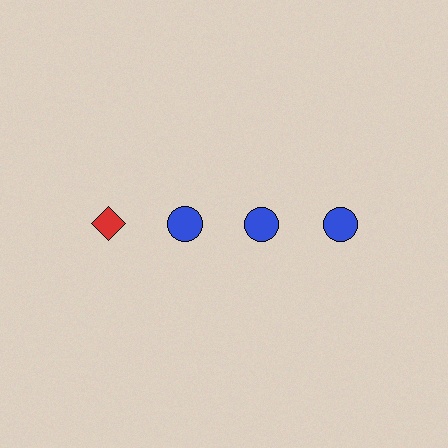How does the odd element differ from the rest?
It differs in both color (red instead of blue) and shape (diamond instead of circle).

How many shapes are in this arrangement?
There are 4 shapes arranged in a grid pattern.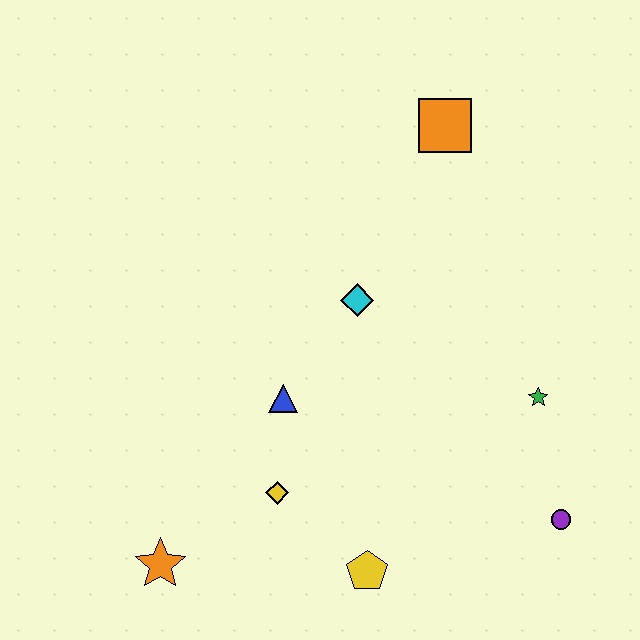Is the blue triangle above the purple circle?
Yes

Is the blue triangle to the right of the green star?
No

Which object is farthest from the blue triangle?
The orange square is farthest from the blue triangle.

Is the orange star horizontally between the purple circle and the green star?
No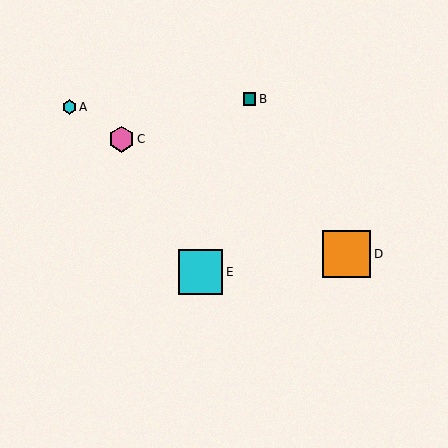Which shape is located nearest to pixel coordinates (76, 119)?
The cyan hexagon (labeled A) at (69, 107) is nearest to that location.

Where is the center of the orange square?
The center of the orange square is at (347, 254).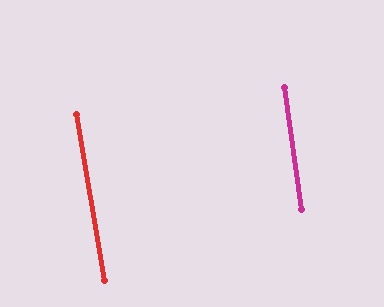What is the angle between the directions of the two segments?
Approximately 2 degrees.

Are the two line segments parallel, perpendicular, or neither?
Parallel — their directions differ by only 1.6°.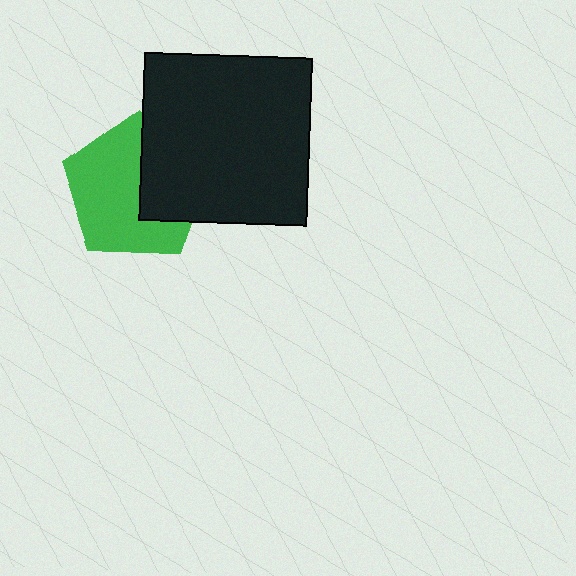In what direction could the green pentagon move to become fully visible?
The green pentagon could move left. That would shift it out from behind the black square entirely.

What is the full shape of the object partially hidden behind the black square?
The partially hidden object is a green pentagon.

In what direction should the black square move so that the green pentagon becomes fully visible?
The black square should move right. That is the shortest direction to clear the overlap and leave the green pentagon fully visible.